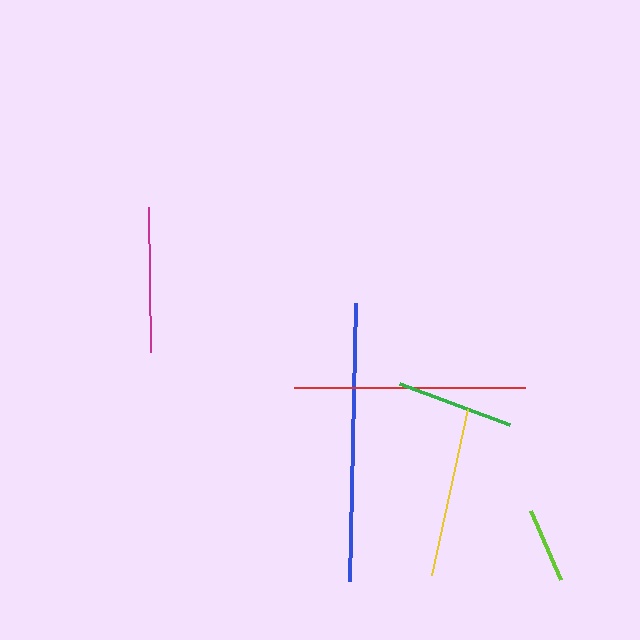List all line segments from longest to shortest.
From longest to shortest: blue, red, yellow, magenta, green, lime.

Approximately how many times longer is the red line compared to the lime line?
The red line is approximately 3.0 times the length of the lime line.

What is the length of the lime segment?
The lime segment is approximately 76 pixels long.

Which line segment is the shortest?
The lime line is the shortest at approximately 76 pixels.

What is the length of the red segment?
The red segment is approximately 231 pixels long.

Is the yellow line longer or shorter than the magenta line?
The yellow line is longer than the magenta line.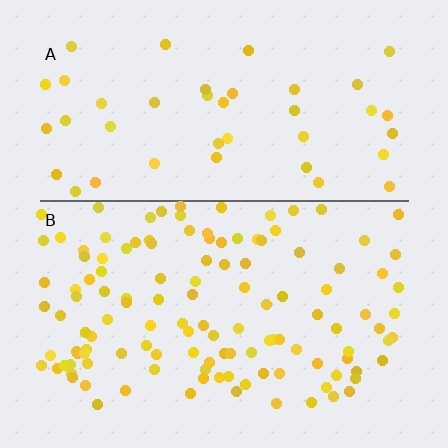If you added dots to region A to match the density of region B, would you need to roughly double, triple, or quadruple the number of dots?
Approximately triple.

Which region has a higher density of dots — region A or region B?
B (the bottom).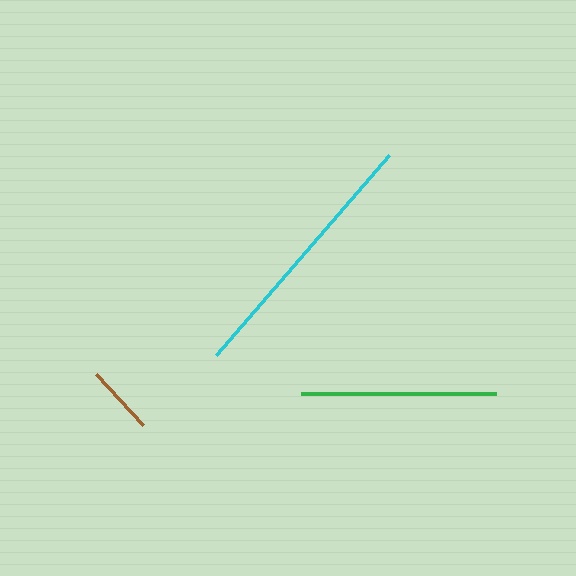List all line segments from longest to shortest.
From longest to shortest: cyan, green, brown.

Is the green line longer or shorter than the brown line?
The green line is longer than the brown line.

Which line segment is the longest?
The cyan line is the longest at approximately 265 pixels.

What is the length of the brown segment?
The brown segment is approximately 70 pixels long.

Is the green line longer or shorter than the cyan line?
The cyan line is longer than the green line.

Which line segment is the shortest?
The brown line is the shortest at approximately 70 pixels.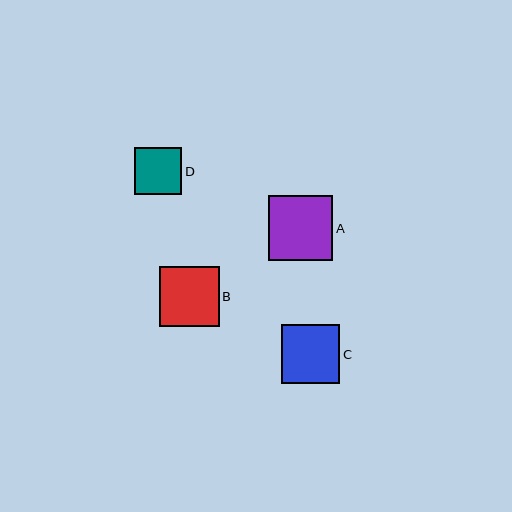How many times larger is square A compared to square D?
Square A is approximately 1.4 times the size of square D.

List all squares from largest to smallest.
From largest to smallest: A, B, C, D.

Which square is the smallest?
Square D is the smallest with a size of approximately 47 pixels.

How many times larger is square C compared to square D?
Square C is approximately 1.2 times the size of square D.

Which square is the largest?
Square A is the largest with a size of approximately 64 pixels.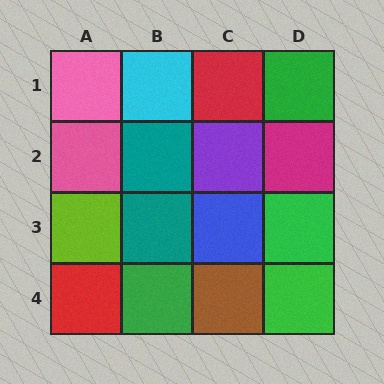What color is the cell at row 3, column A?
Lime.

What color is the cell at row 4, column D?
Green.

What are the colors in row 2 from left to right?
Pink, teal, purple, magenta.